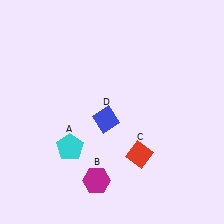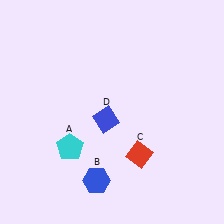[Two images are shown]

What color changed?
The hexagon (B) changed from magenta in Image 1 to blue in Image 2.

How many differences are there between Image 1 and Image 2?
There is 1 difference between the two images.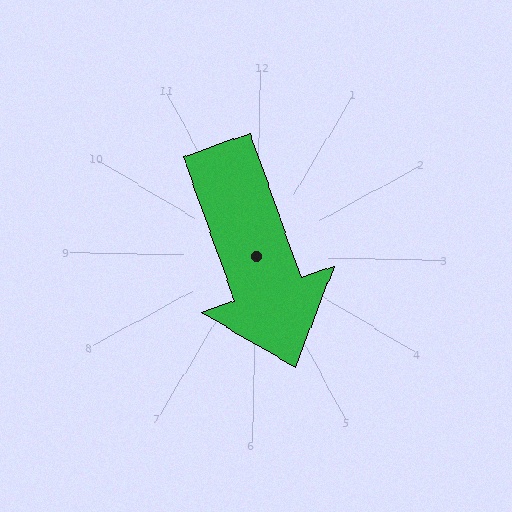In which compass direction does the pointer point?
South.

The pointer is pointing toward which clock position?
Roughly 5 o'clock.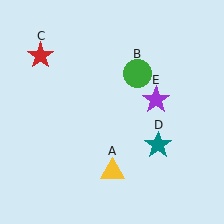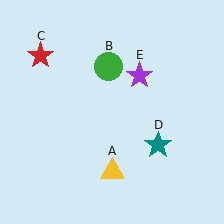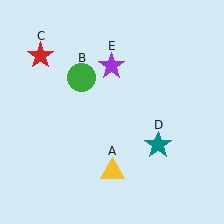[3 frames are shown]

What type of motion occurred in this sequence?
The green circle (object B), purple star (object E) rotated counterclockwise around the center of the scene.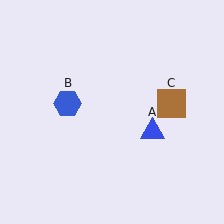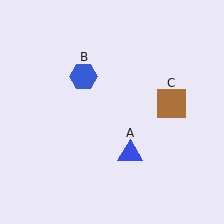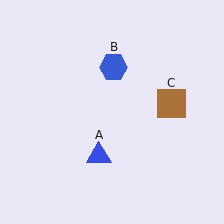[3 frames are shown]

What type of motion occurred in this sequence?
The blue triangle (object A), blue hexagon (object B) rotated clockwise around the center of the scene.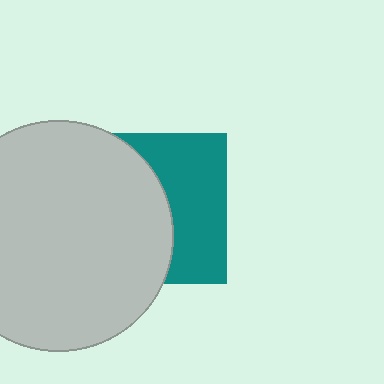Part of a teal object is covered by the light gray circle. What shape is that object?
It is a square.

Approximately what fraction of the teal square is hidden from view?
Roughly 56% of the teal square is hidden behind the light gray circle.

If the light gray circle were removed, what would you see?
You would see the complete teal square.